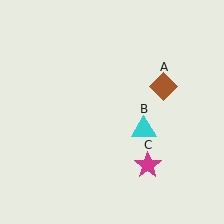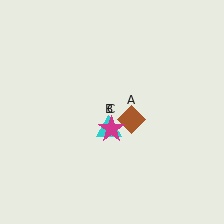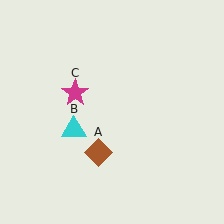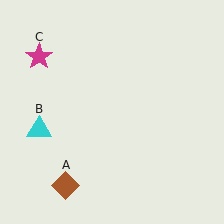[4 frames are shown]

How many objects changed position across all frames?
3 objects changed position: brown diamond (object A), cyan triangle (object B), magenta star (object C).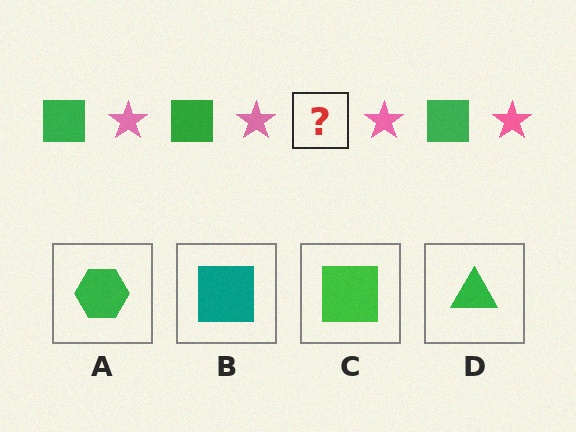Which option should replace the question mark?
Option C.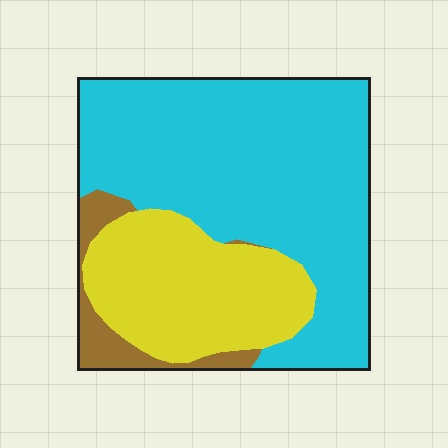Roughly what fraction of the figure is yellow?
Yellow takes up about one third (1/3) of the figure.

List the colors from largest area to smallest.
From largest to smallest: cyan, yellow, brown.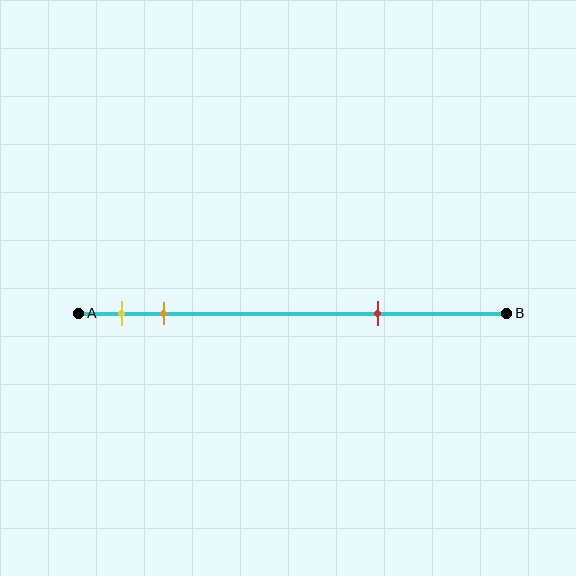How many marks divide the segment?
There are 3 marks dividing the segment.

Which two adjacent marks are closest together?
The yellow and orange marks are the closest adjacent pair.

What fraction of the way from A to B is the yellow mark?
The yellow mark is approximately 10% (0.1) of the way from A to B.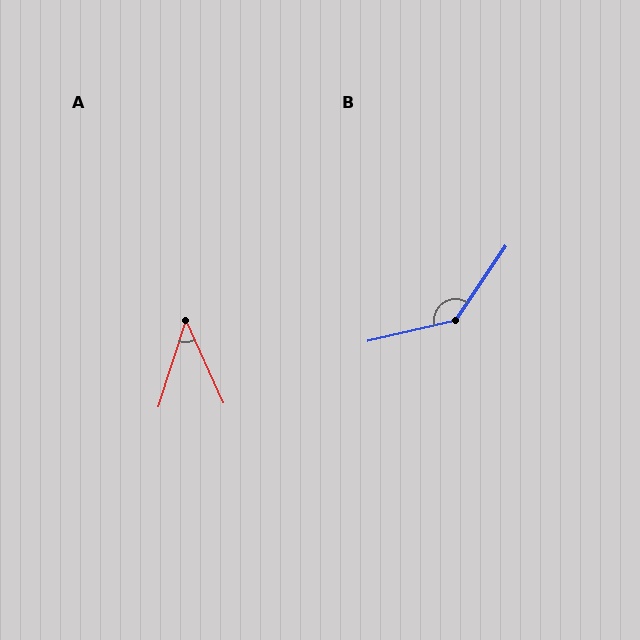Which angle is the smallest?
A, at approximately 42 degrees.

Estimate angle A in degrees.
Approximately 42 degrees.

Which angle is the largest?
B, at approximately 137 degrees.